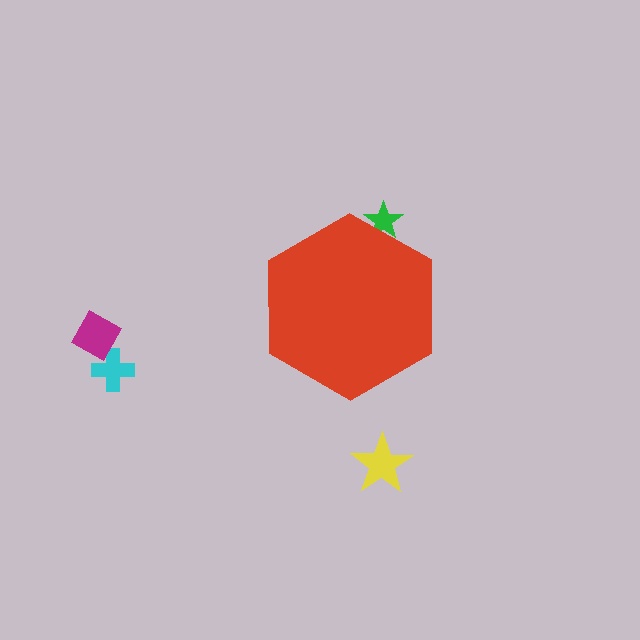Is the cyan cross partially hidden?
No, the cyan cross is fully visible.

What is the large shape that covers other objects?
A red hexagon.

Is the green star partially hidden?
Yes, the green star is partially hidden behind the red hexagon.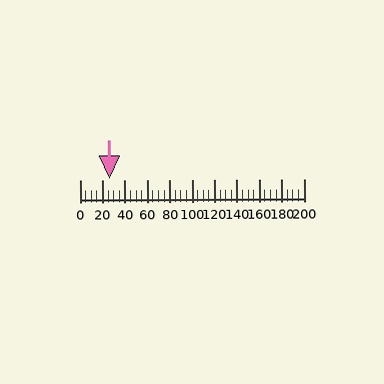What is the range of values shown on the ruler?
The ruler shows values from 0 to 200.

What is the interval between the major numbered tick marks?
The major tick marks are spaced 20 units apart.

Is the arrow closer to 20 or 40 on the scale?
The arrow is closer to 20.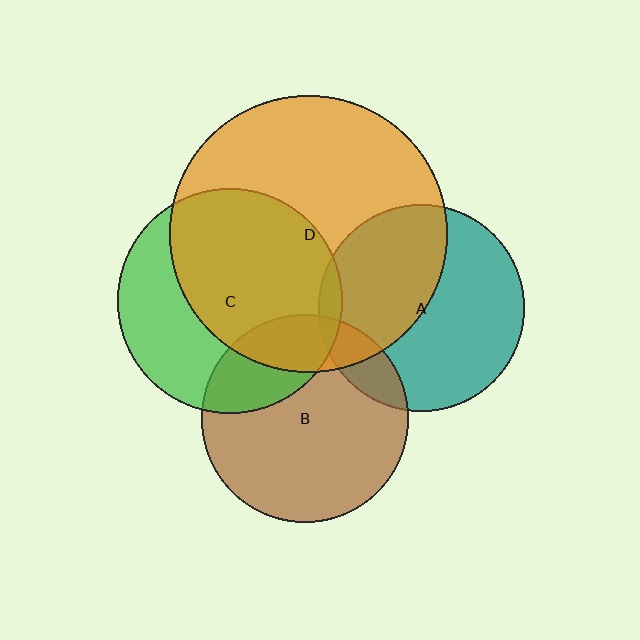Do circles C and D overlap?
Yes.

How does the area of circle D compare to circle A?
Approximately 1.8 times.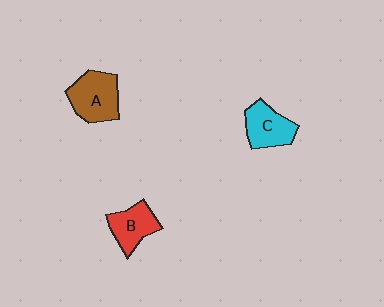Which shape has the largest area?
Shape A (brown).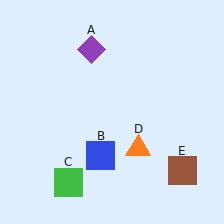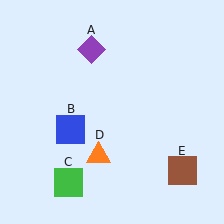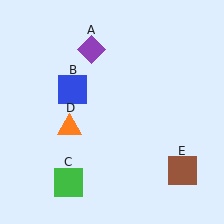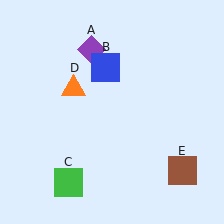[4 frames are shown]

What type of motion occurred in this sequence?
The blue square (object B), orange triangle (object D) rotated clockwise around the center of the scene.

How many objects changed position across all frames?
2 objects changed position: blue square (object B), orange triangle (object D).